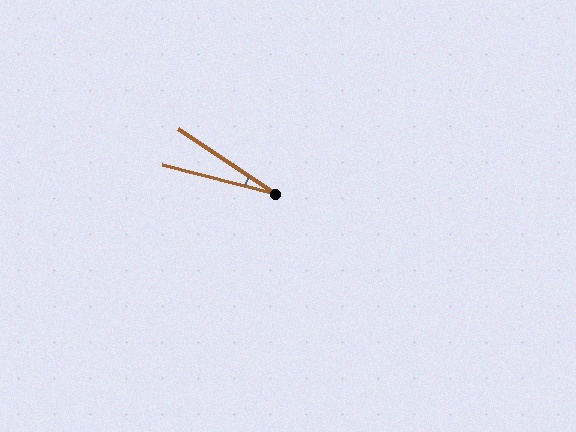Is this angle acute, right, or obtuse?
It is acute.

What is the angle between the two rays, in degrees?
Approximately 20 degrees.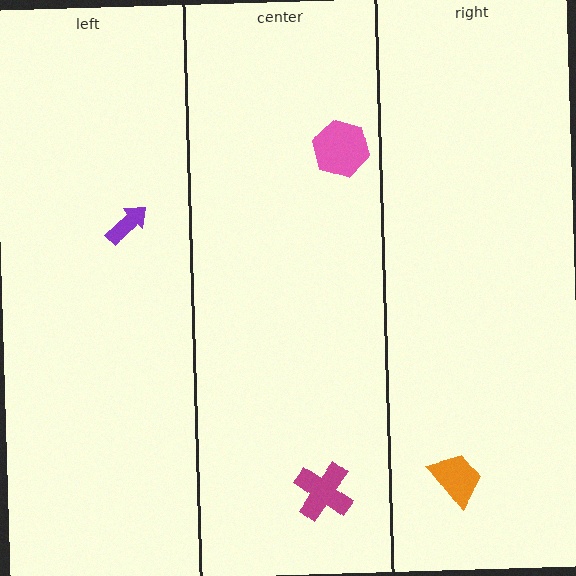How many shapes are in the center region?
2.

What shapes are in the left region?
The purple arrow.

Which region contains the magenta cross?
The center region.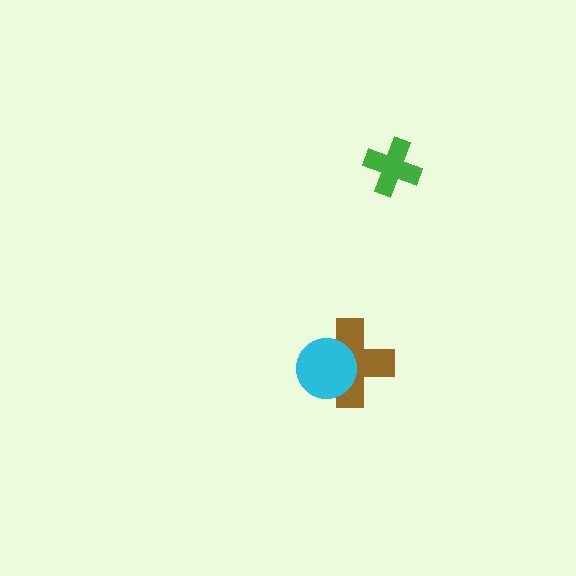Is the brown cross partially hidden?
Yes, it is partially covered by another shape.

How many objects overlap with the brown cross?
1 object overlaps with the brown cross.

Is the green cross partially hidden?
No, no other shape covers it.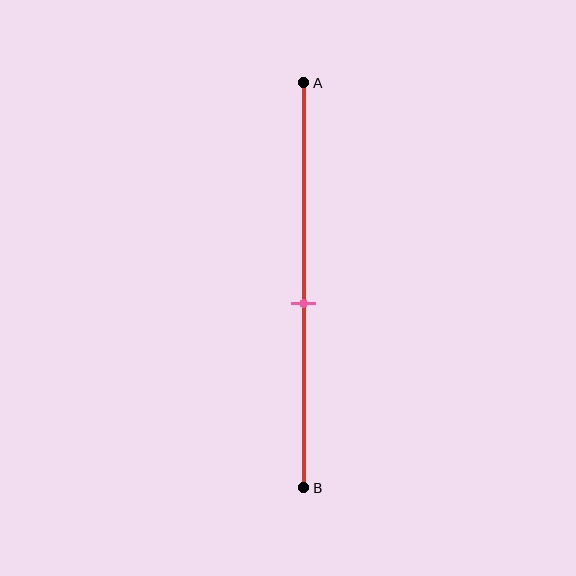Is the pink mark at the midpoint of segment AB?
No, the mark is at about 55% from A, not at the 50% midpoint.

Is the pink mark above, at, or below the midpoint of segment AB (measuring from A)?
The pink mark is below the midpoint of segment AB.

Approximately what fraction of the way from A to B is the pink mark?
The pink mark is approximately 55% of the way from A to B.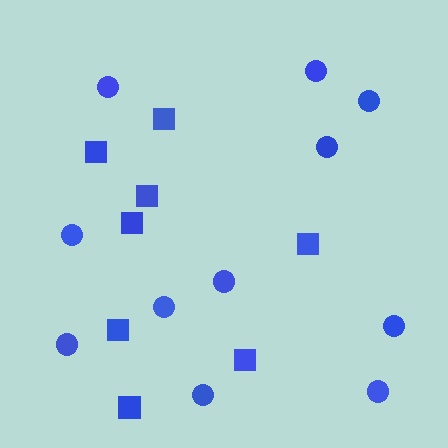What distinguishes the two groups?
There are 2 groups: one group of circles (11) and one group of squares (8).